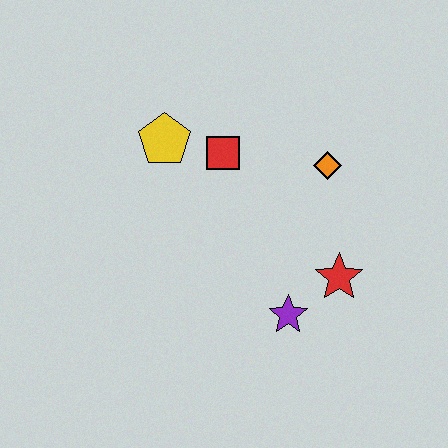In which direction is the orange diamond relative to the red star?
The orange diamond is above the red star.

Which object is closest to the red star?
The purple star is closest to the red star.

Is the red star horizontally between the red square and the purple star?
No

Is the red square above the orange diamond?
Yes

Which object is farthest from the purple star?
The yellow pentagon is farthest from the purple star.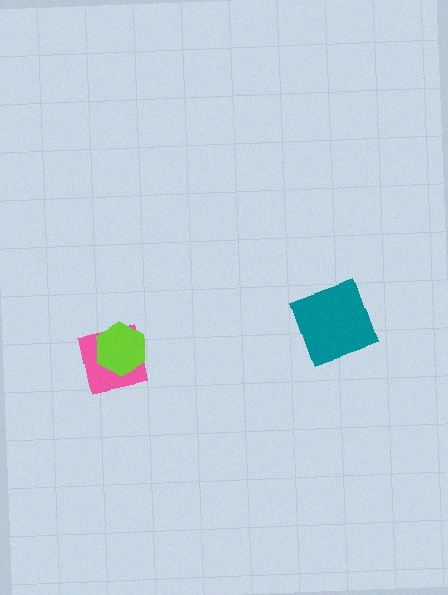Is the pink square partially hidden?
Yes, it is partially covered by another shape.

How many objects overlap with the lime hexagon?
1 object overlaps with the lime hexagon.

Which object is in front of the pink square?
The lime hexagon is in front of the pink square.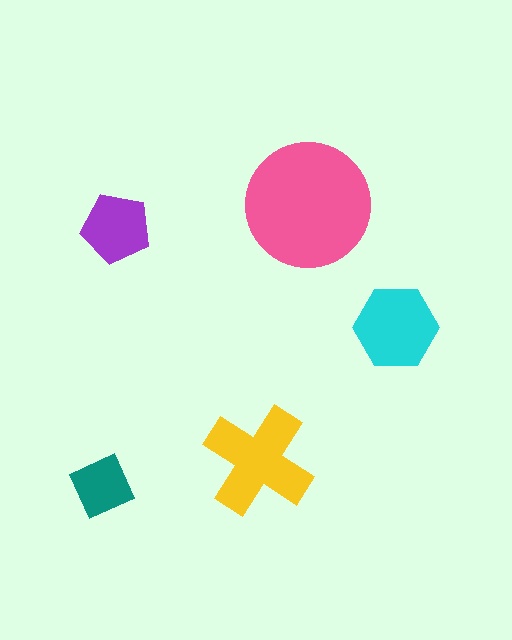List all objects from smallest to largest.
The teal diamond, the purple pentagon, the cyan hexagon, the yellow cross, the pink circle.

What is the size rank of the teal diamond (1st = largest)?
5th.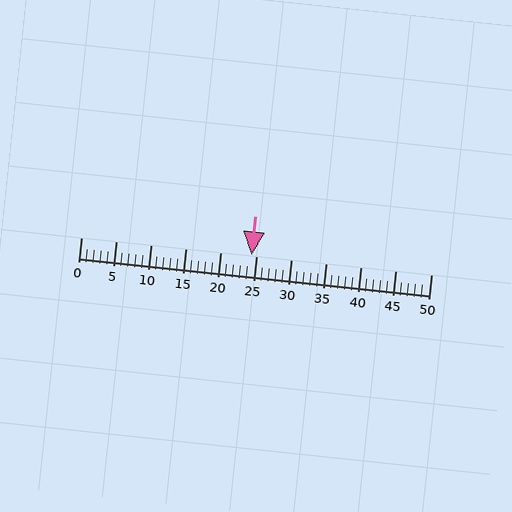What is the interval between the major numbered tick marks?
The major tick marks are spaced 5 units apart.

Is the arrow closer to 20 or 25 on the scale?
The arrow is closer to 25.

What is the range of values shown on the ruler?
The ruler shows values from 0 to 50.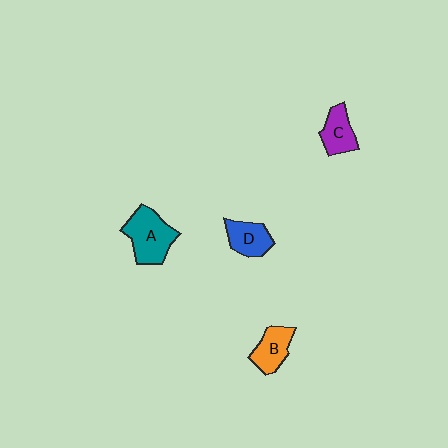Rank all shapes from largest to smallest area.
From largest to smallest: A (teal), B (orange), D (blue), C (purple).